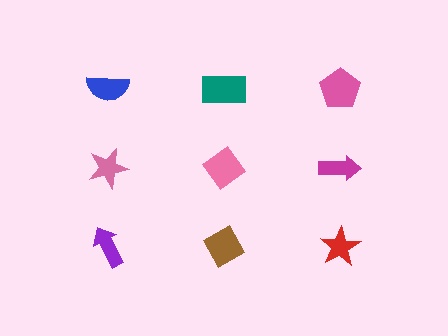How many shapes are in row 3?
3 shapes.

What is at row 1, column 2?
A teal rectangle.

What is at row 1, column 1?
A blue semicircle.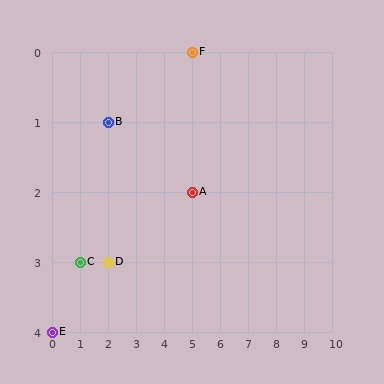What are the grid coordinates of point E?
Point E is at grid coordinates (0, 4).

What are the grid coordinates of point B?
Point B is at grid coordinates (2, 1).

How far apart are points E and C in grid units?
Points E and C are 1 column and 1 row apart (about 1.4 grid units diagonally).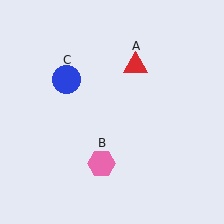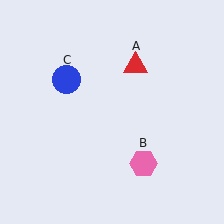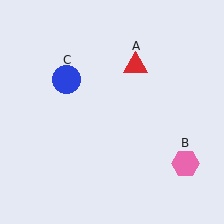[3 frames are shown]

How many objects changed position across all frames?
1 object changed position: pink hexagon (object B).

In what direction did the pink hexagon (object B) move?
The pink hexagon (object B) moved right.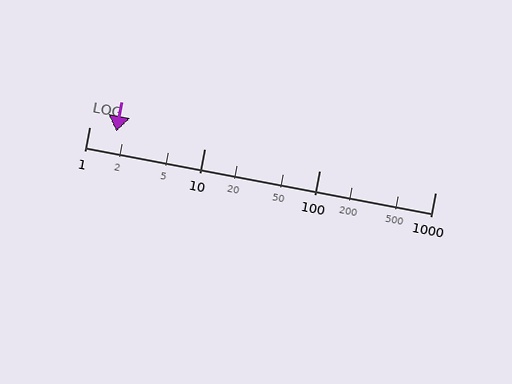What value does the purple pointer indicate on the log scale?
The pointer indicates approximately 1.7.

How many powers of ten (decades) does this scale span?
The scale spans 3 decades, from 1 to 1000.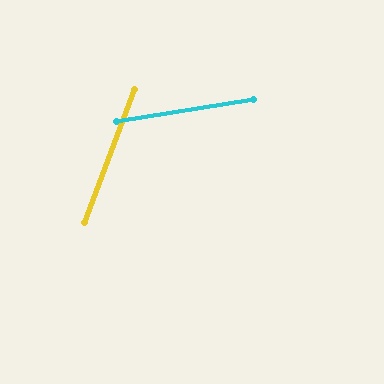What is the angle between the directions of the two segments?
Approximately 61 degrees.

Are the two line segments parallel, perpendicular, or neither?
Neither parallel nor perpendicular — they differ by about 61°.